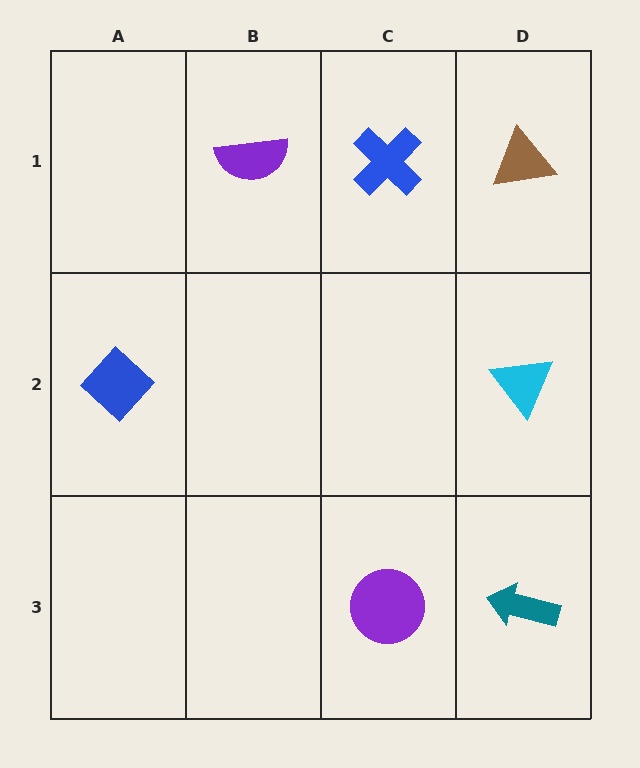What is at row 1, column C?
A blue cross.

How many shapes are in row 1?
3 shapes.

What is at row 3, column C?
A purple circle.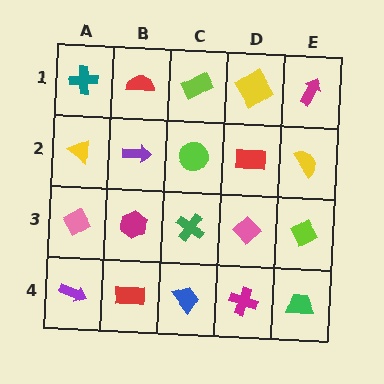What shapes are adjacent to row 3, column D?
A red rectangle (row 2, column D), a magenta cross (row 4, column D), a green cross (row 3, column C), a lime diamond (row 3, column E).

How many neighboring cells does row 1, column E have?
2.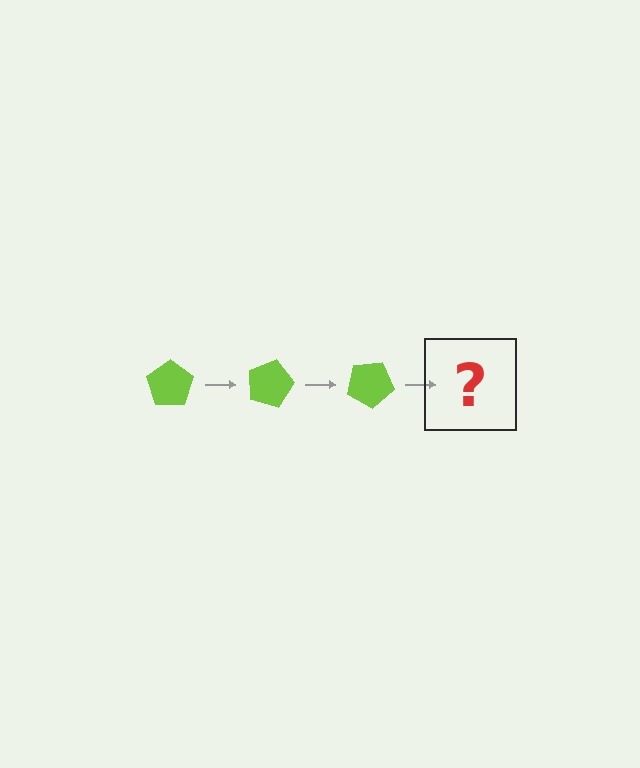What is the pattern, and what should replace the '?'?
The pattern is that the pentagon rotates 15 degrees each step. The '?' should be a lime pentagon rotated 45 degrees.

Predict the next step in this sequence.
The next step is a lime pentagon rotated 45 degrees.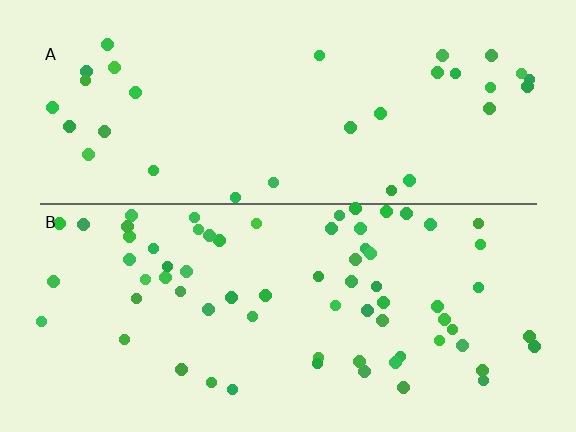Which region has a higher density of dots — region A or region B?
B (the bottom).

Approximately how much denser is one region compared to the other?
Approximately 2.1× — region B over region A.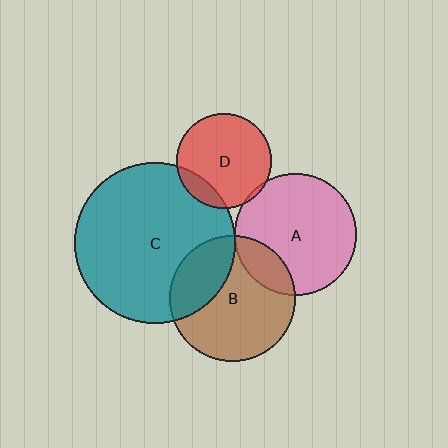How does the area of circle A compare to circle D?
Approximately 1.6 times.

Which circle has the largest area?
Circle C (teal).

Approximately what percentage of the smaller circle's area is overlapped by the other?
Approximately 30%.